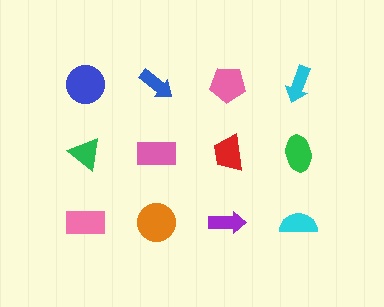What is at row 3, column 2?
An orange circle.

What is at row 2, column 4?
A green ellipse.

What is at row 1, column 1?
A blue circle.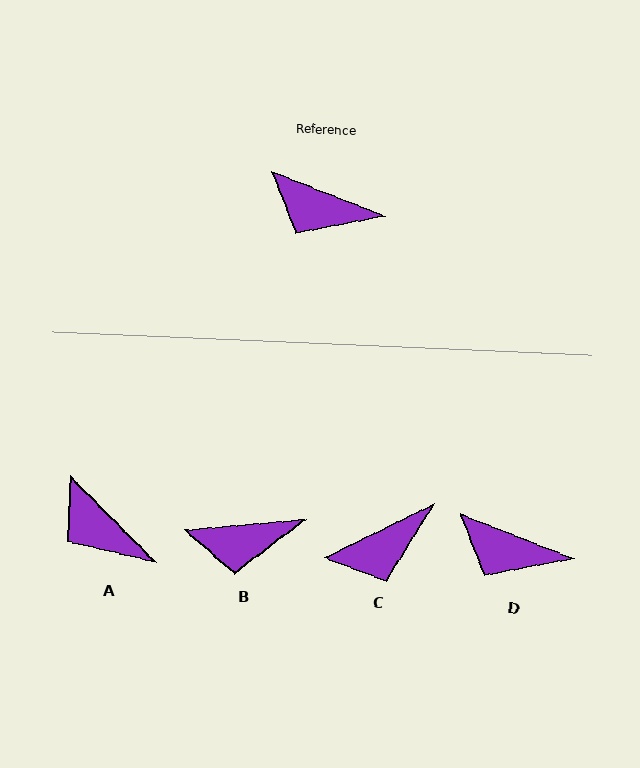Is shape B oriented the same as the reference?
No, it is off by about 26 degrees.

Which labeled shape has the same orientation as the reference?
D.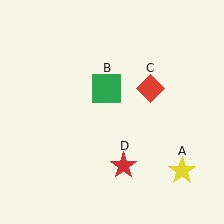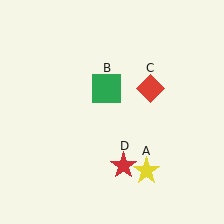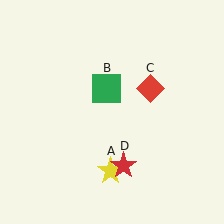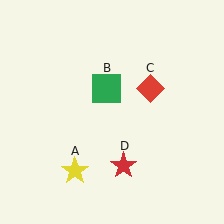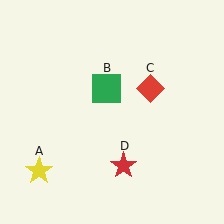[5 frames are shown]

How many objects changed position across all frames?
1 object changed position: yellow star (object A).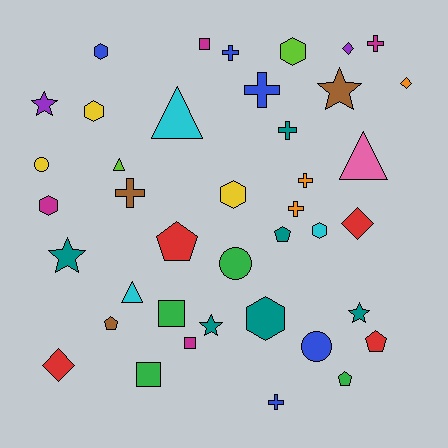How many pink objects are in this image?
There is 1 pink object.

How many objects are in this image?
There are 40 objects.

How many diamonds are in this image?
There are 4 diamonds.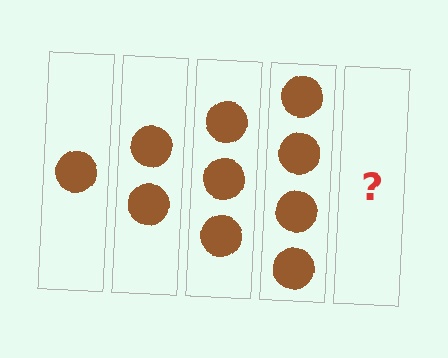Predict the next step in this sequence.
The next step is 5 circles.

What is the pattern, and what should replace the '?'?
The pattern is that each step adds one more circle. The '?' should be 5 circles.